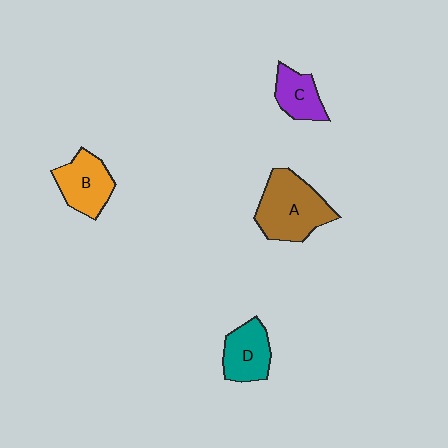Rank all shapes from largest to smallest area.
From largest to smallest: A (brown), B (orange), D (teal), C (purple).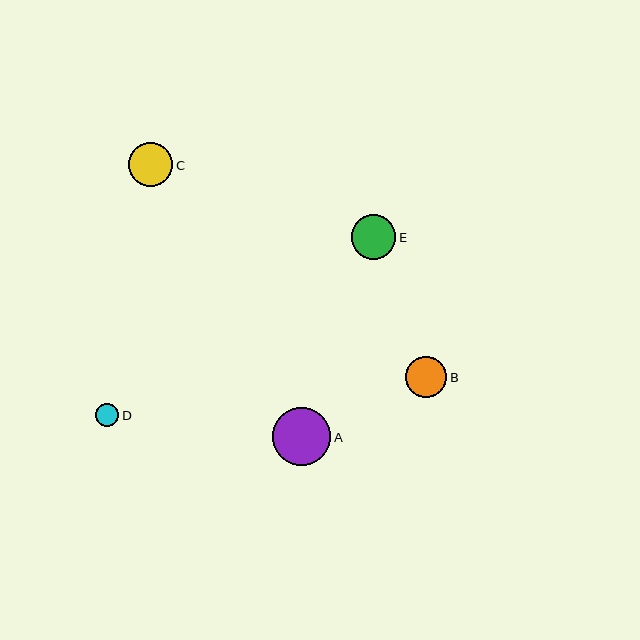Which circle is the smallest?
Circle D is the smallest with a size of approximately 24 pixels.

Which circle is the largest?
Circle A is the largest with a size of approximately 58 pixels.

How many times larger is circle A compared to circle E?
Circle A is approximately 1.3 times the size of circle E.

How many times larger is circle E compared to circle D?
Circle E is approximately 1.9 times the size of circle D.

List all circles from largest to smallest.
From largest to smallest: A, E, C, B, D.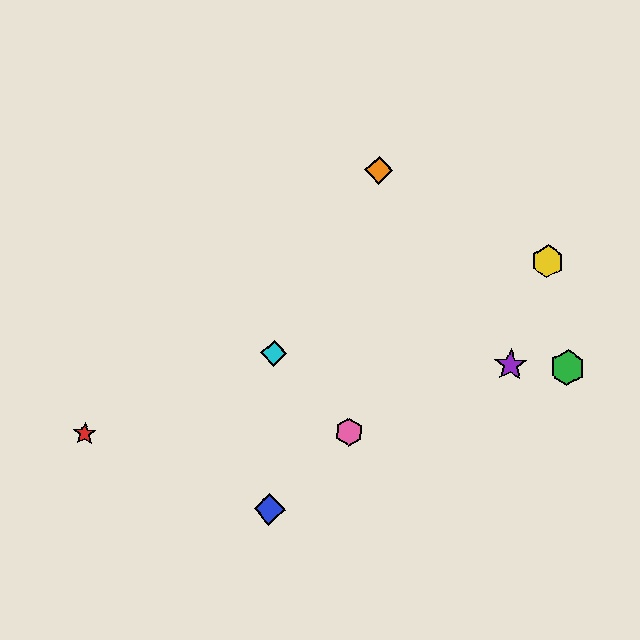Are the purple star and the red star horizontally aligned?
No, the purple star is at y≈365 and the red star is at y≈434.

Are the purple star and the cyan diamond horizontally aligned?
Yes, both are at y≈365.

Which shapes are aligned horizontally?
The green hexagon, the purple star, the cyan diamond are aligned horizontally.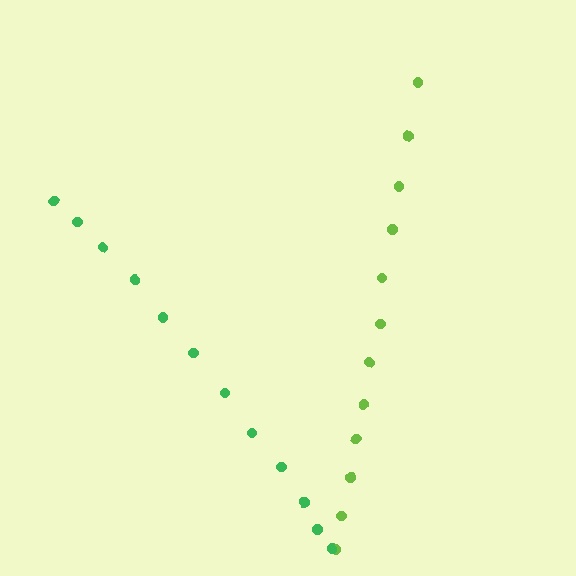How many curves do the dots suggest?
There are 2 distinct paths.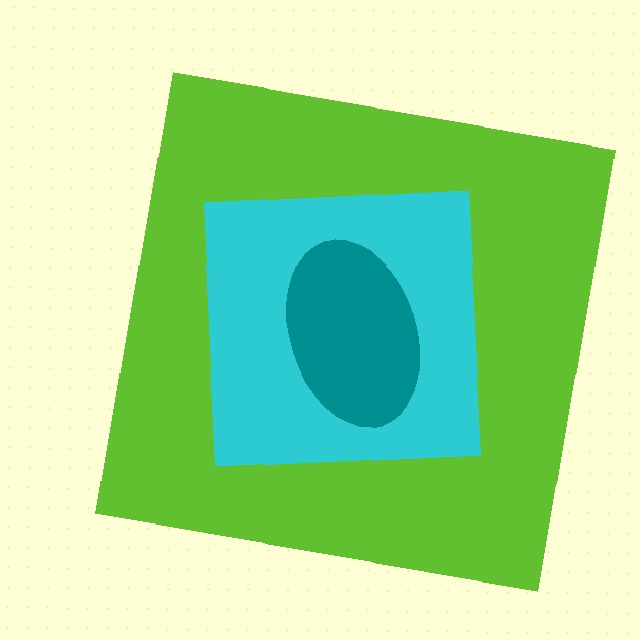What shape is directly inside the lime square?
The cyan square.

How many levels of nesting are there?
3.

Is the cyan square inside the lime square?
Yes.